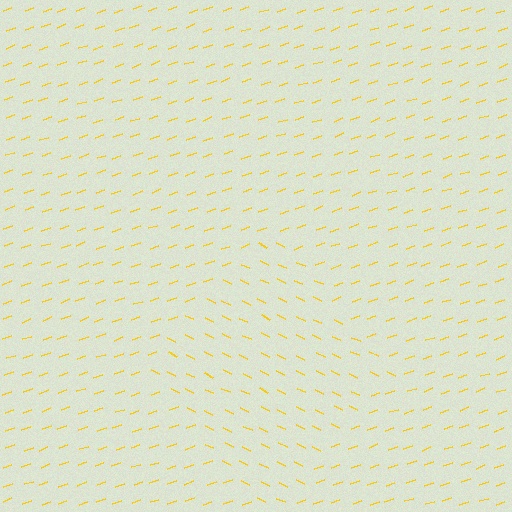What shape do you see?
I see a diamond.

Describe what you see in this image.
The image is filled with small yellow line segments. A diamond region in the image has lines oriented differently from the surrounding lines, creating a visible texture boundary.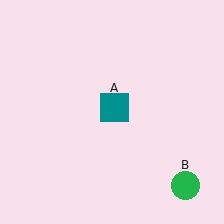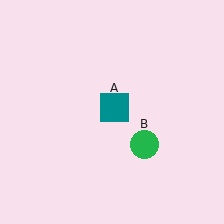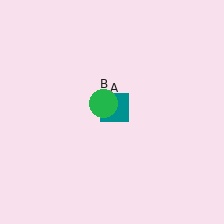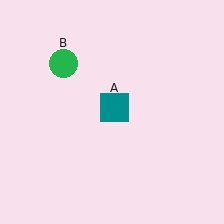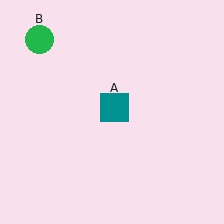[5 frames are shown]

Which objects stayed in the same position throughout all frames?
Teal square (object A) remained stationary.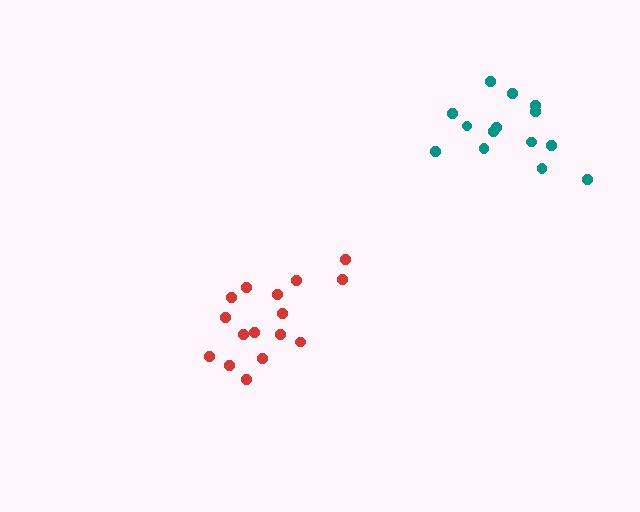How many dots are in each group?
Group 1: 16 dots, Group 2: 14 dots (30 total).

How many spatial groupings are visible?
There are 2 spatial groupings.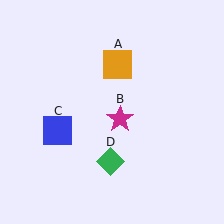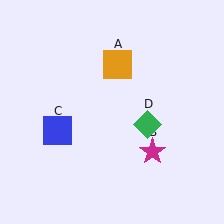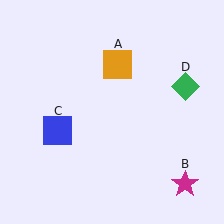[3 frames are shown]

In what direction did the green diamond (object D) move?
The green diamond (object D) moved up and to the right.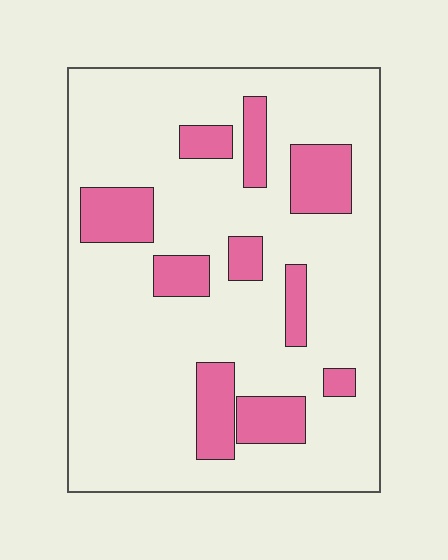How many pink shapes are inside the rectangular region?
10.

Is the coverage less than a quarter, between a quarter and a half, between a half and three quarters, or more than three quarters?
Less than a quarter.